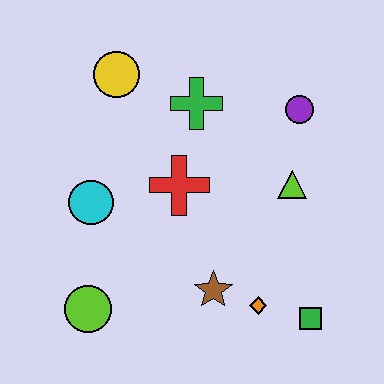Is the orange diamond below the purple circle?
Yes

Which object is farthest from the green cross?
The green square is farthest from the green cross.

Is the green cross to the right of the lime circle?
Yes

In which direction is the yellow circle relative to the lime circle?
The yellow circle is above the lime circle.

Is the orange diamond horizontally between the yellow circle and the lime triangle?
Yes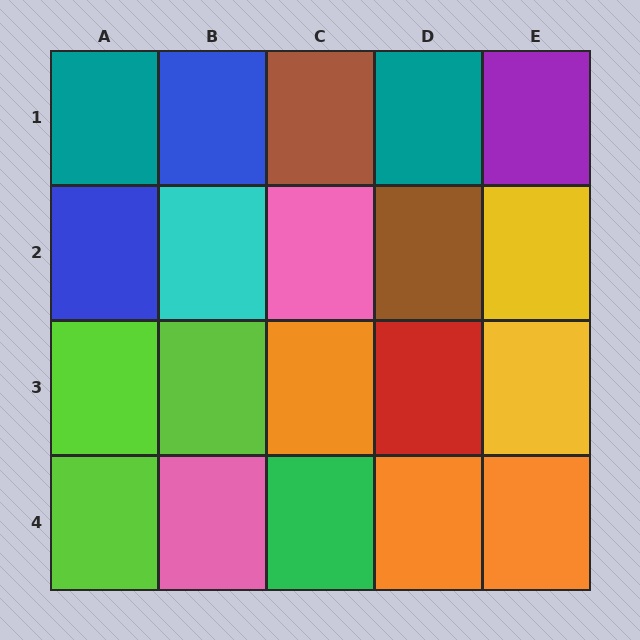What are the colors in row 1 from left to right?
Teal, blue, brown, teal, purple.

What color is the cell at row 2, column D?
Brown.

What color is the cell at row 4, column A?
Lime.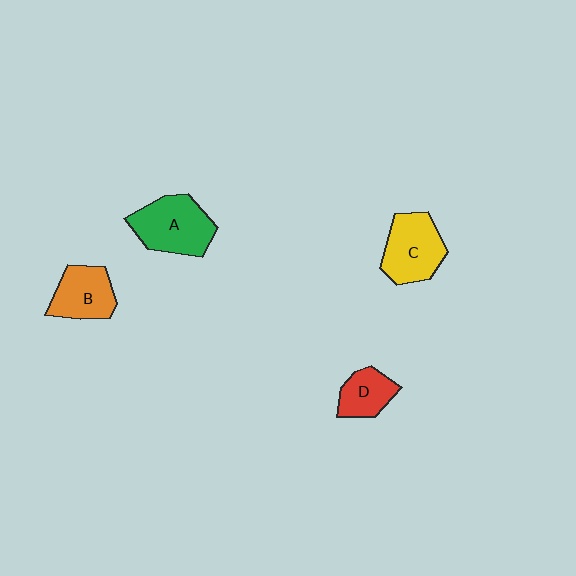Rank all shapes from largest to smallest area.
From largest to smallest: A (green), C (yellow), B (orange), D (red).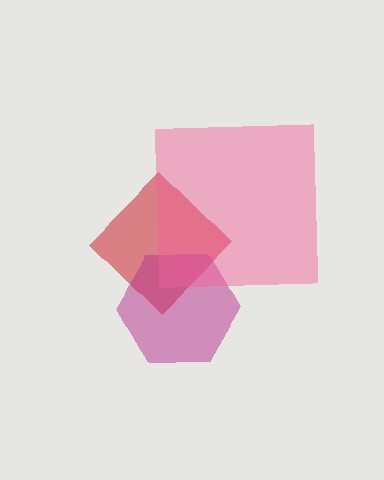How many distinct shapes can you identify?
There are 3 distinct shapes: a red diamond, a magenta hexagon, a pink square.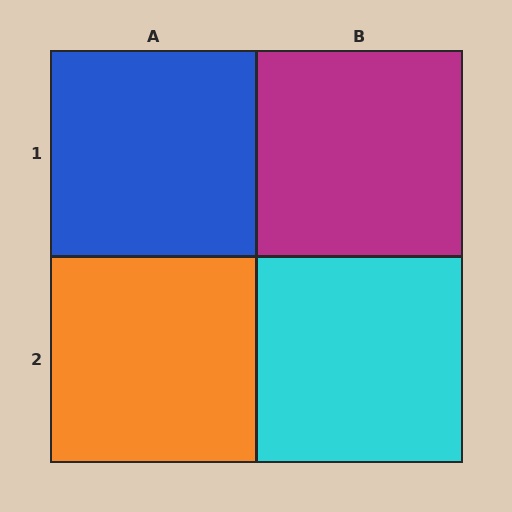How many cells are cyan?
1 cell is cyan.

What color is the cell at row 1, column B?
Magenta.